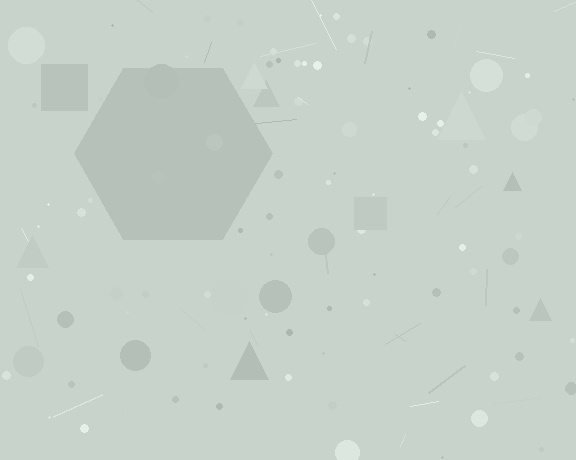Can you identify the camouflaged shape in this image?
The camouflaged shape is a hexagon.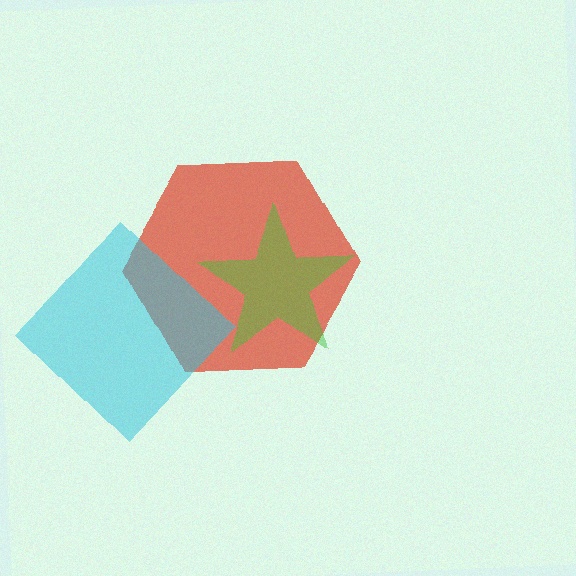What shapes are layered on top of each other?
The layered shapes are: a red hexagon, a cyan diamond, a green star.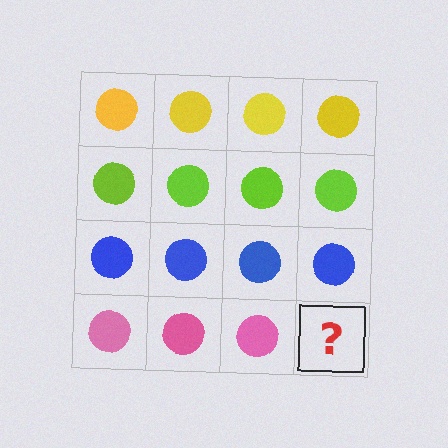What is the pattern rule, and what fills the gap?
The rule is that each row has a consistent color. The gap should be filled with a pink circle.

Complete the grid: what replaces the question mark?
The question mark should be replaced with a pink circle.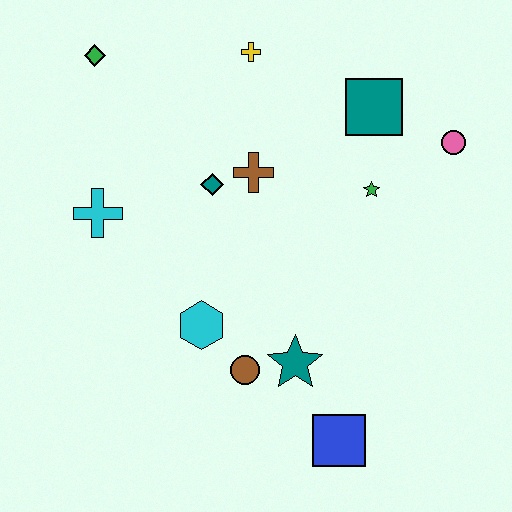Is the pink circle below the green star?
No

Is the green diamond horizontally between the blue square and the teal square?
No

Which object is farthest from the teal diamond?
The blue square is farthest from the teal diamond.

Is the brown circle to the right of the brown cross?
No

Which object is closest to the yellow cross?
The brown cross is closest to the yellow cross.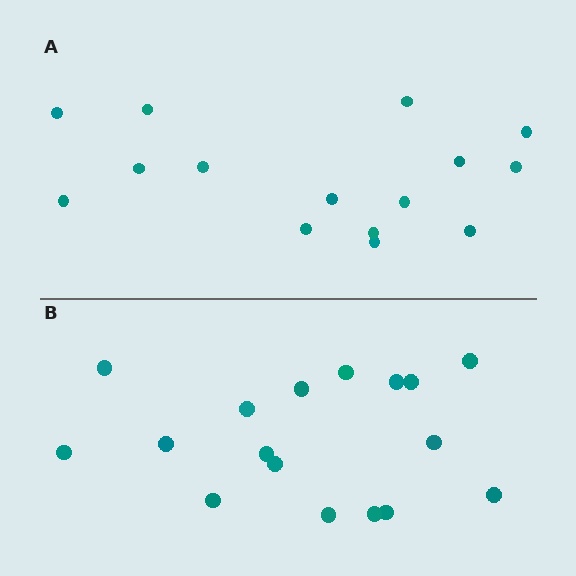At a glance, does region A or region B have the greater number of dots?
Region B (the bottom region) has more dots.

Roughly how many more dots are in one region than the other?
Region B has just a few more — roughly 2 or 3 more dots than region A.